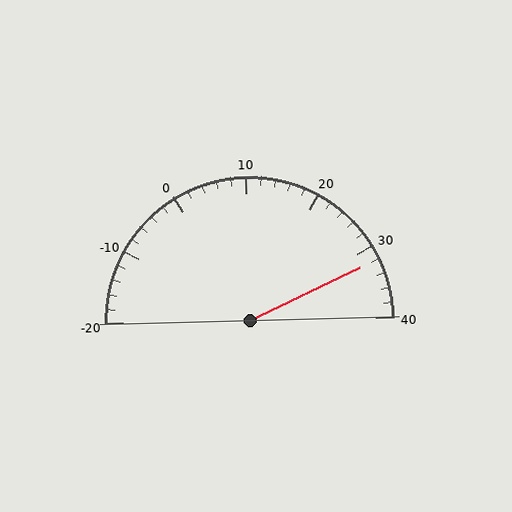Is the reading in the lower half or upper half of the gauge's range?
The reading is in the upper half of the range (-20 to 40).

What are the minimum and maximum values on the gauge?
The gauge ranges from -20 to 40.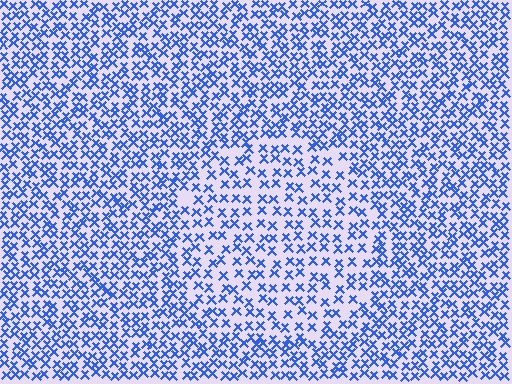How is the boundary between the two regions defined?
The boundary is defined by a change in element density (approximately 1.6x ratio). All elements are the same color, size, and shape.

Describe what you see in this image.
The image contains small blue elements arranged at two different densities. A circle-shaped region is visible where the elements are less densely packed than the surrounding area.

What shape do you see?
I see a circle.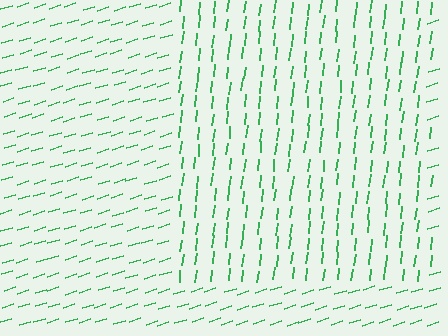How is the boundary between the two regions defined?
The boundary is defined purely by a change in line orientation (approximately 66 degrees difference). All lines are the same color and thickness.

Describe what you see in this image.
The image is filled with small green line segments. A rectangle region in the image has lines oriented differently from the surrounding lines, creating a visible texture boundary.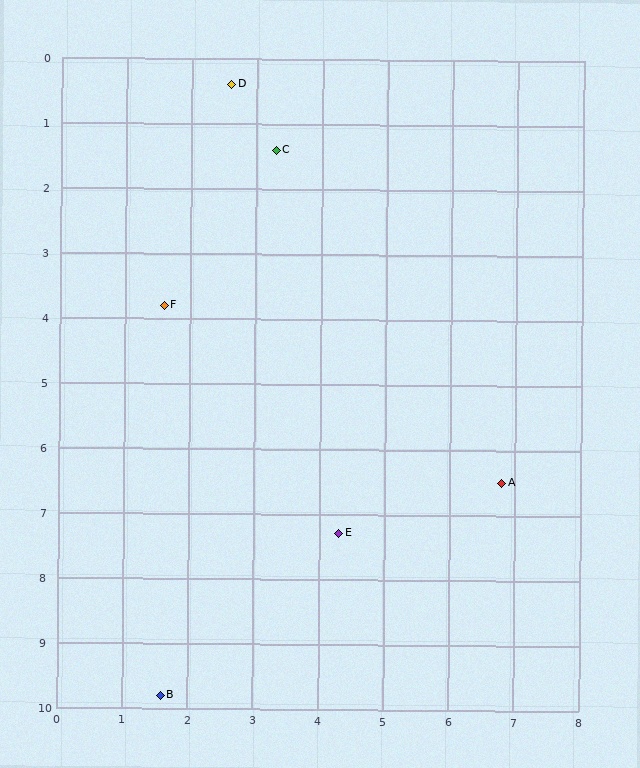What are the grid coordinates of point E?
Point E is at approximately (4.3, 7.3).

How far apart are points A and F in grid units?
Points A and F are about 5.9 grid units apart.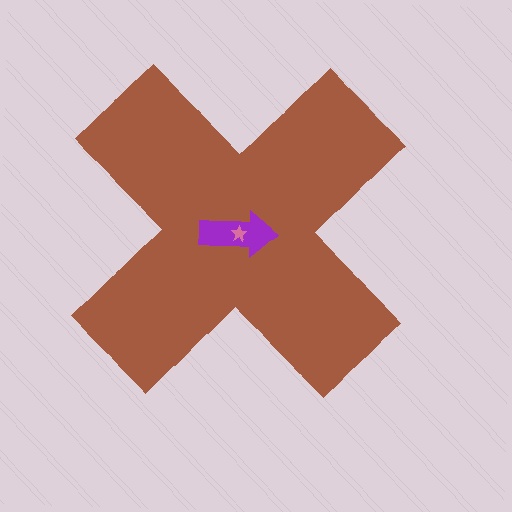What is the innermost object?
The pink star.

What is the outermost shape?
The brown cross.